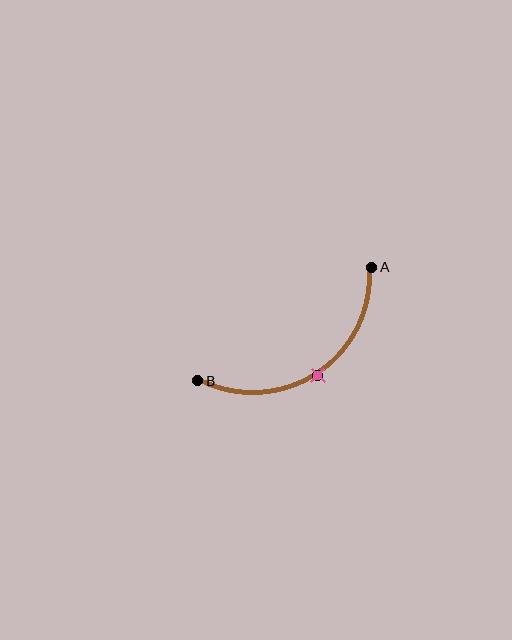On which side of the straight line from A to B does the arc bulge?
The arc bulges below the straight line connecting A and B.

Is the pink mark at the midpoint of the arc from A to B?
Yes. The pink mark lies on the arc at equal arc-length from both A and B — it is the arc midpoint.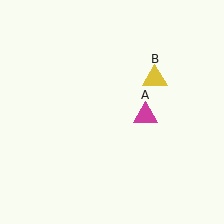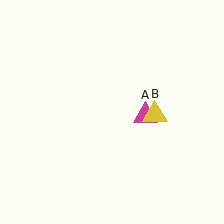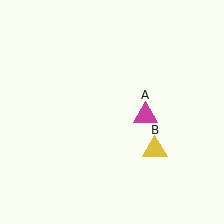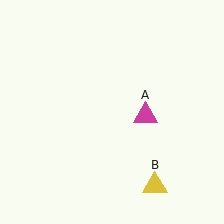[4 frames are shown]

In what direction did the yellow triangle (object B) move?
The yellow triangle (object B) moved down.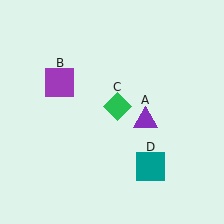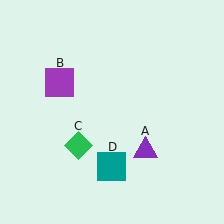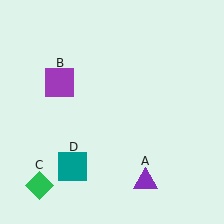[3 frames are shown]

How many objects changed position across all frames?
3 objects changed position: purple triangle (object A), green diamond (object C), teal square (object D).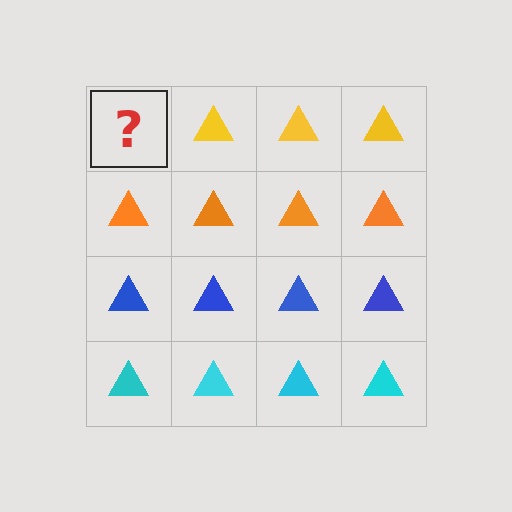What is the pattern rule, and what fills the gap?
The rule is that each row has a consistent color. The gap should be filled with a yellow triangle.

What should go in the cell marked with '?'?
The missing cell should contain a yellow triangle.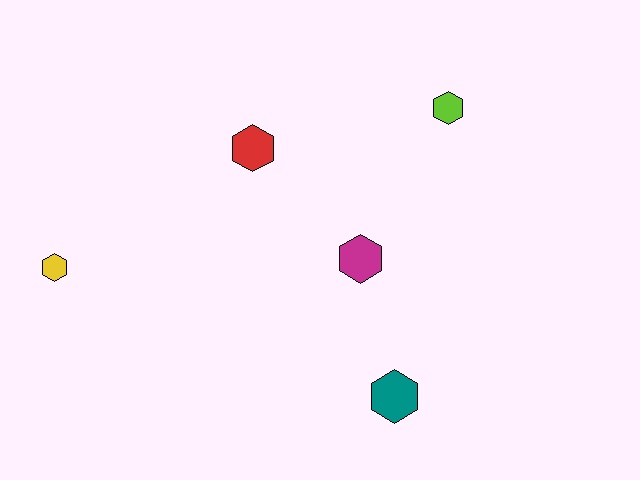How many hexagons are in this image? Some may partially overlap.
There are 5 hexagons.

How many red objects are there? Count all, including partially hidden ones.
There is 1 red object.